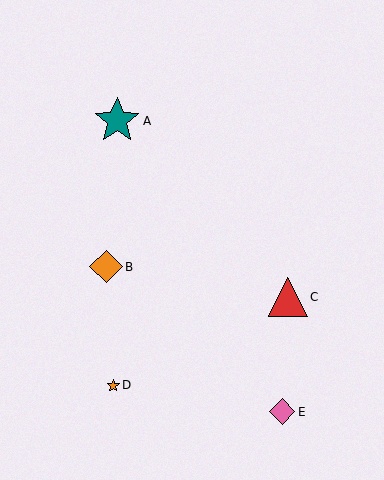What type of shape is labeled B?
Shape B is an orange diamond.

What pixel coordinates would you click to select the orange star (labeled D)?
Click at (113, 385) to select the orange star D.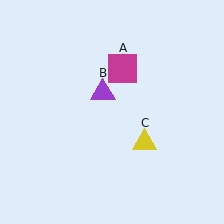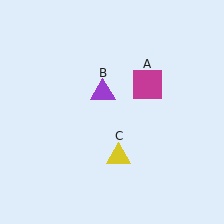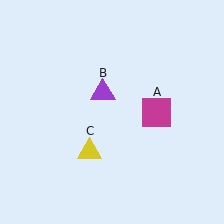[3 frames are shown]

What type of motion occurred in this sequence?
The magenta square (object A), yellow triangle (object C) rotated clockwise around the center of the scene.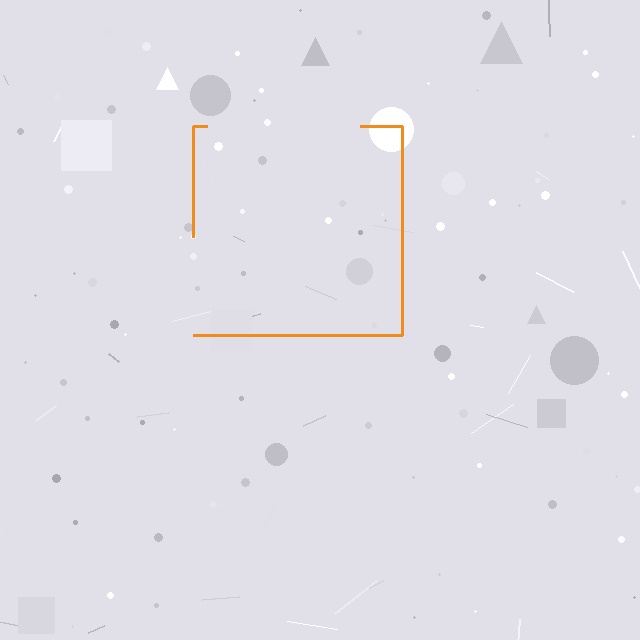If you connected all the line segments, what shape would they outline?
They would outline a square.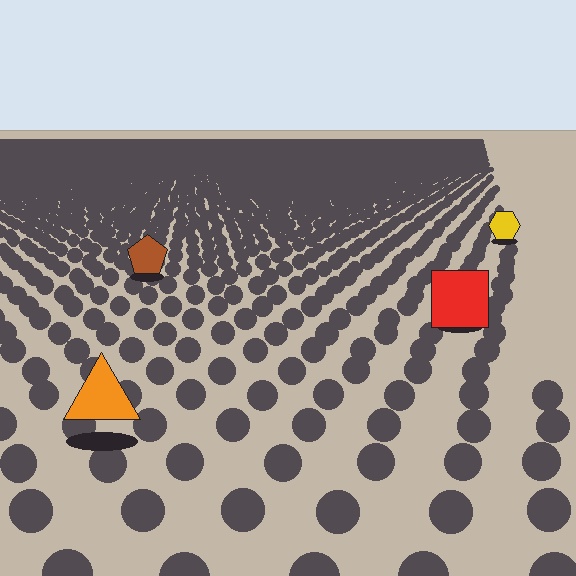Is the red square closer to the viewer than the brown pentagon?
Yes. The red square is closer — you can tell from the texture gradient: the ground texture is coarser near it.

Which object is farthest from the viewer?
The yellow hexagon is farthest from the viewer. It appears smaller and the ground texture around it is denser.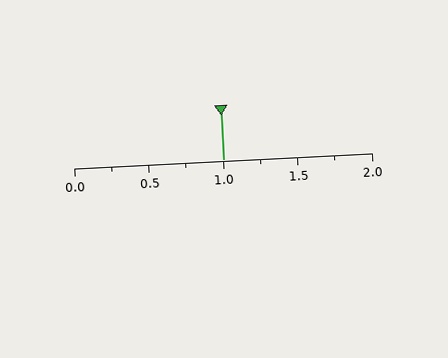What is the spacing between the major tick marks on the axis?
The major ticks are spaced 0.5 apart.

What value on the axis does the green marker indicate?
The marker indicates approximately 1.